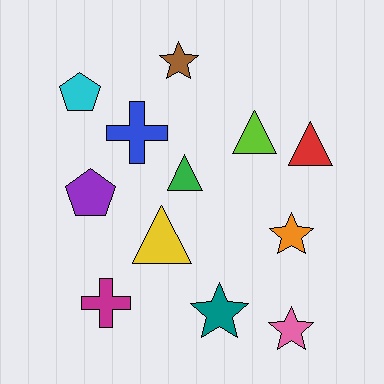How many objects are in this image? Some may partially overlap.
There are 12 objects.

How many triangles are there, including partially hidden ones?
There are 4 triangles.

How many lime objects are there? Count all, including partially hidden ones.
There is 1 lime object.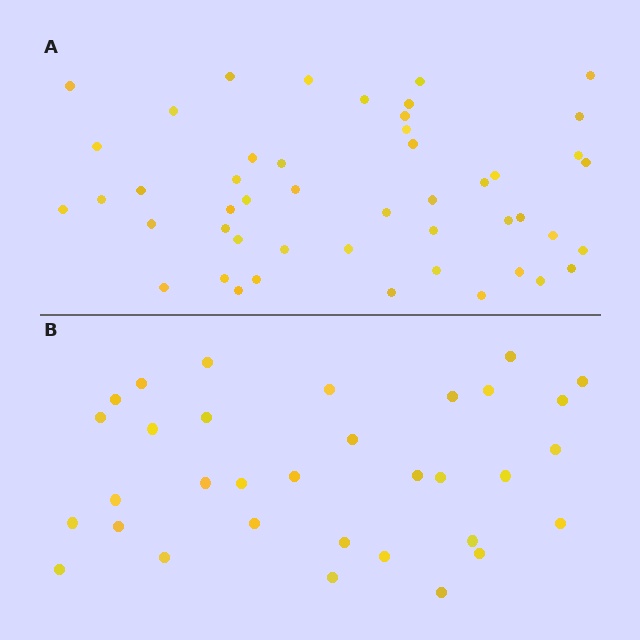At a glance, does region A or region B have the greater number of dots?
Region A (the top region) has more dots.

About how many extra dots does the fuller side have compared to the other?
Region A has approximately 15 more dots than region B.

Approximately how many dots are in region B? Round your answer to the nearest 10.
About 30 dots. (The exact count is 33, which rounds to 30.)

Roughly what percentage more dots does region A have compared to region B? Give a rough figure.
About 45% more.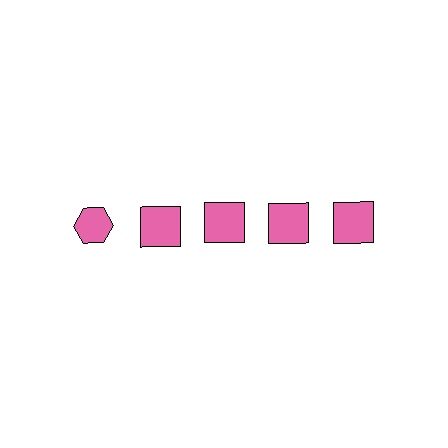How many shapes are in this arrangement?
There are 5 shapes arranged in a grid pattern.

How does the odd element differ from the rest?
It has a different shape: hexagon instead of square.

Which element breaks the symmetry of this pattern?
The pink hexagon in the top row, leftmost column breaks the symmetry. All other shapes are pink squares.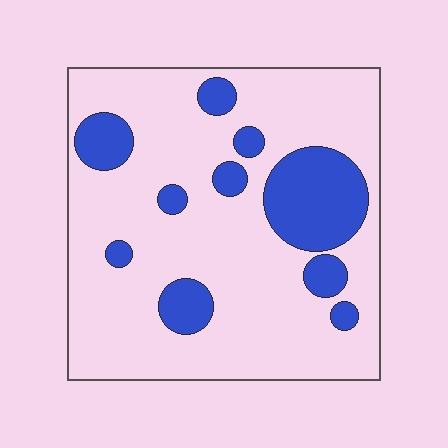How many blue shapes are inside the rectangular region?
10.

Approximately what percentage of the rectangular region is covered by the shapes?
Approximately 20%.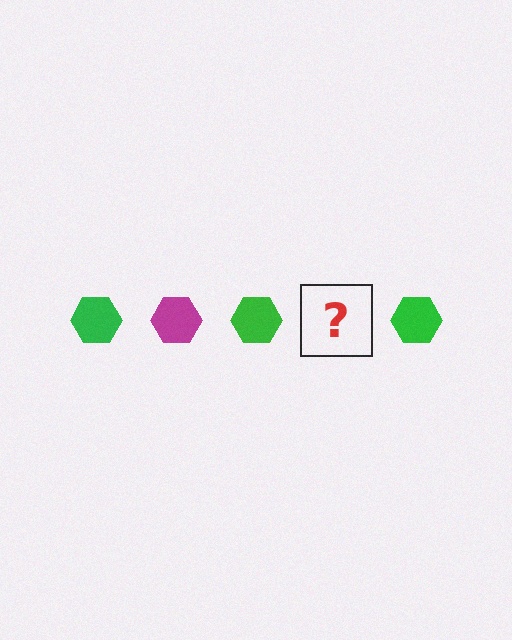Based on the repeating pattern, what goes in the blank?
The blank should be a magenta hexagon.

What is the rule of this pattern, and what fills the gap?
The rule is that the pattern cycles through green, magenta hexagons. The gap should be filled with a magenta hexagon.